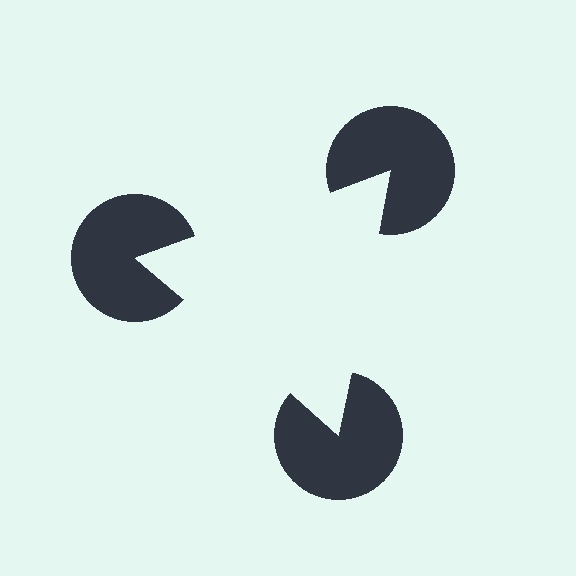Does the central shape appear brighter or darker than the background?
It typically appears slightly brighter than the background, even though no actual brightness change is drawn.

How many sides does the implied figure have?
3 sides.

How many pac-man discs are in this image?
There are 3 — one at each vertex of the illusory triangle.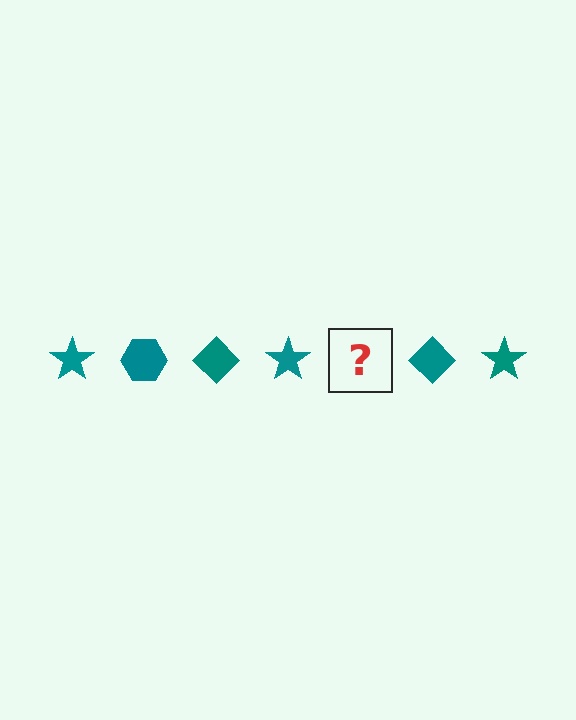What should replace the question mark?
The question mark should be replaced with a teal hexagon.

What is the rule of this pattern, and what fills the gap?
The rule is that the pattern cycles through star, hexagon, diamond shapes in teal. The gap should be filled with a teal hexagon.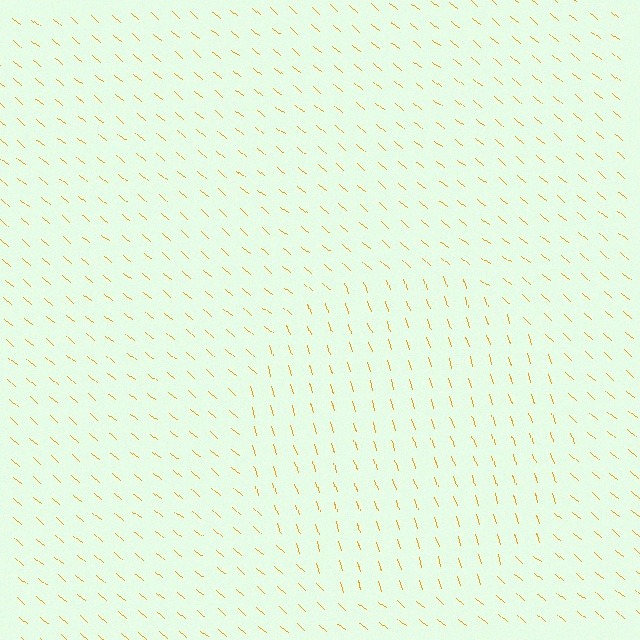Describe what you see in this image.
The image is filled with small orange line segments. A circle region in the image has lines oriented differently from the surrounding lines, creating a visible texture boundary.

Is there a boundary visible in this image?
Yes, there is a texture boundary formed by a change in line orientation.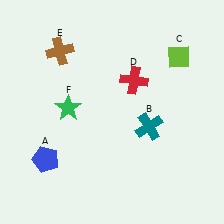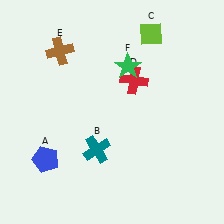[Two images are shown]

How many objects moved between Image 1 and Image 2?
3 objects moved between the two images.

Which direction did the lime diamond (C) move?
The lime diamond (C) moved left.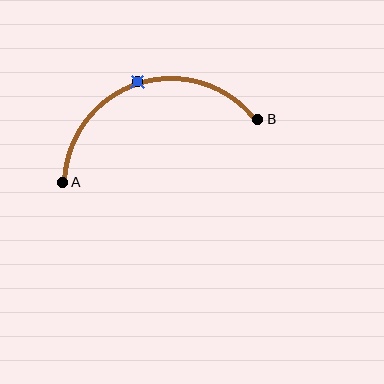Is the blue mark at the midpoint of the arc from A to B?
Yes. The blue mark lies on the arc at equal arc-length from both A and B — it is the arc midpoint.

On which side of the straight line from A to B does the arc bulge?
The arc bulges above the straight line connecting A and B.